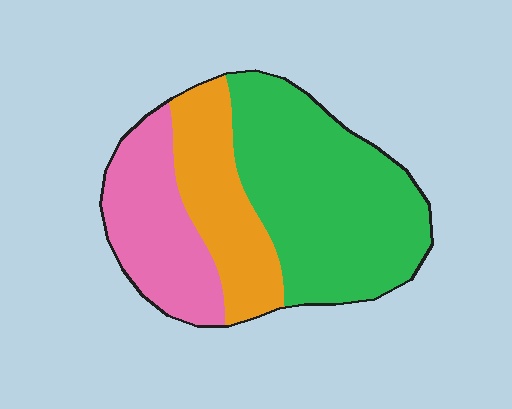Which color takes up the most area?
Green, at roughly 50%.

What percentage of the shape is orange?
Orange covers about 25% of the shape.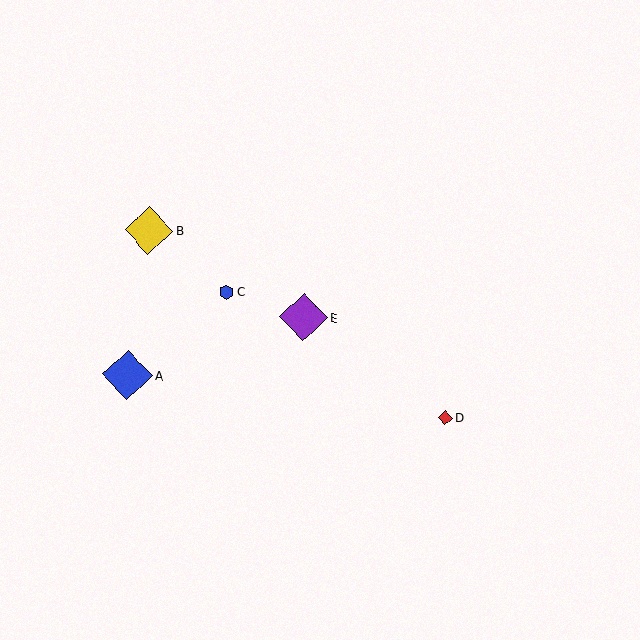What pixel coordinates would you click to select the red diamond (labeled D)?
Click at (445, 418) to select the red diamond D.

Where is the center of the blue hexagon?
The center of the blue hexagon is at (226, 292).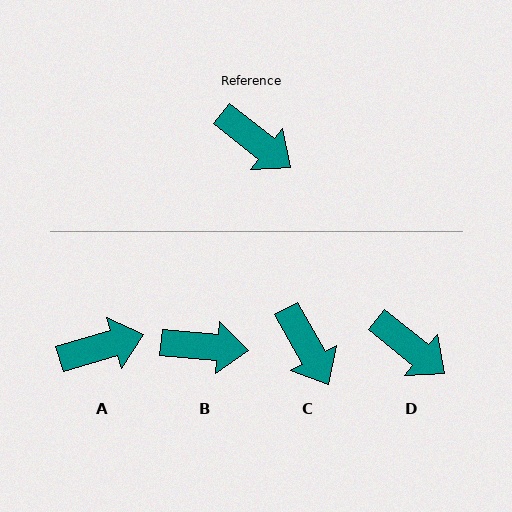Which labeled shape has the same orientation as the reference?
D.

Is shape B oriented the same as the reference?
No, it is off by about 33 degrees.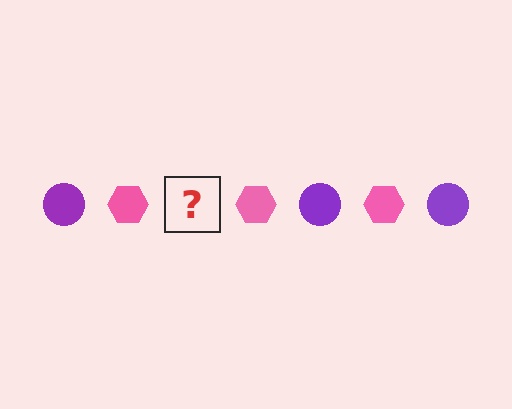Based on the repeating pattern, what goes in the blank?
The blank should be a purple circle.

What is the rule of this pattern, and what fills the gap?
The rule is that the pattern alternates between purple circle and pink hexagon. The gap should be filled with a purple circle.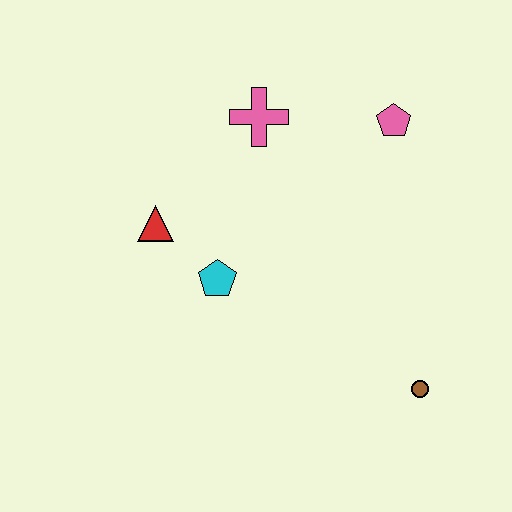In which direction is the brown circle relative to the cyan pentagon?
The brown circle is to the right of the cyan pentagon.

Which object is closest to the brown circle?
The cyan pentagon is closest to the brown circle.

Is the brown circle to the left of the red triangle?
No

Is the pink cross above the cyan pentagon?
Yes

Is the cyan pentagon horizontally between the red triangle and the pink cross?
Yes